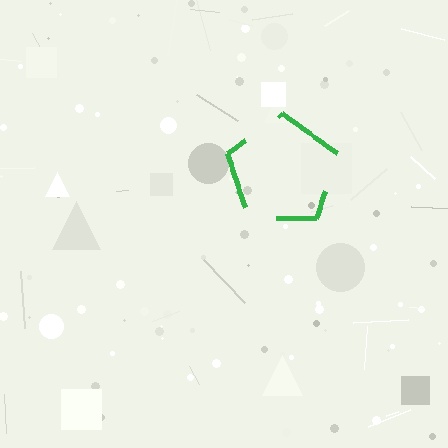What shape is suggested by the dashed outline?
The dashed outline suggests a pentagon.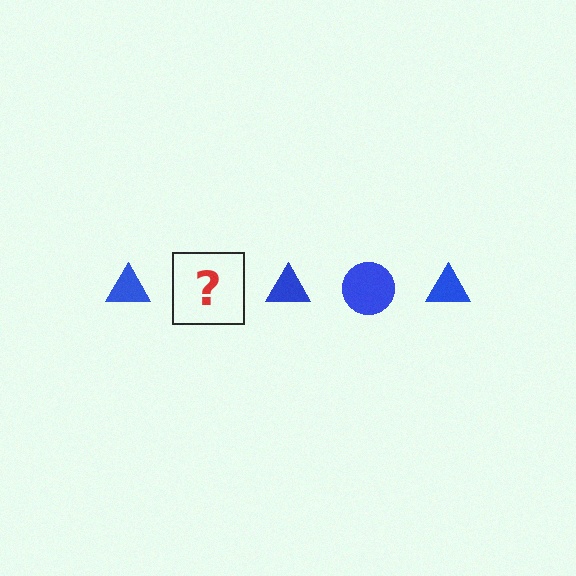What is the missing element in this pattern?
The missing element is a blue circle.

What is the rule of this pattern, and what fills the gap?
The rule is that the pattern cycles through triangle, circle shapes in blue. The gap should be filled with a blue circle.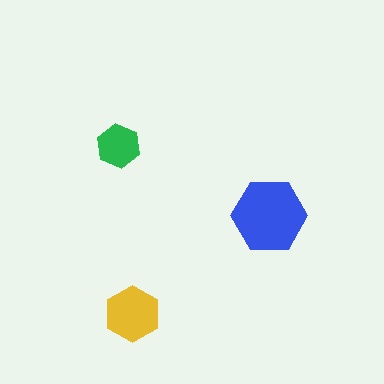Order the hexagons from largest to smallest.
the blue one, the yellow one, the green one.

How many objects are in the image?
There are 3 objects in the image.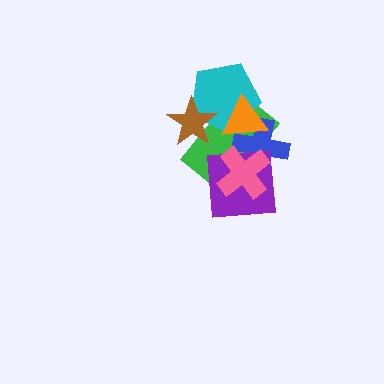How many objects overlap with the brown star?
2 objects overlap with the brown star.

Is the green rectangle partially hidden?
Yes, it is partially covered by another shape.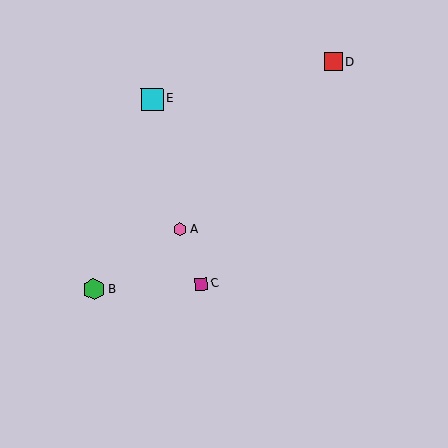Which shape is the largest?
The cyan square (labeled E) is the largest.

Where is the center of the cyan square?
The center of the cyan square is at (152, 99).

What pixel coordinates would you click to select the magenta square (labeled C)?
Click at (201, 284) to select the magenta square C.